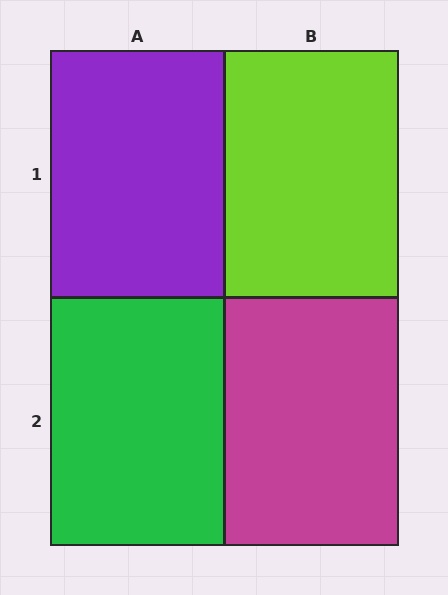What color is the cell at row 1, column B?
Lime.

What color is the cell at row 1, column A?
Purple.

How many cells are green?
1 cell is green.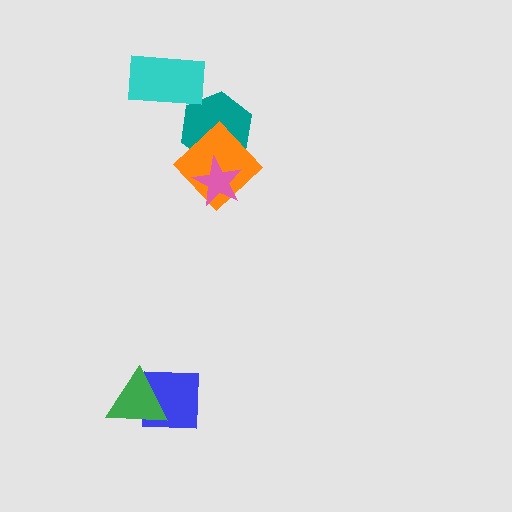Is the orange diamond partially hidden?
Yes, it is partially covered by another shape.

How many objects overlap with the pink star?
2 objects overlap with the pink star.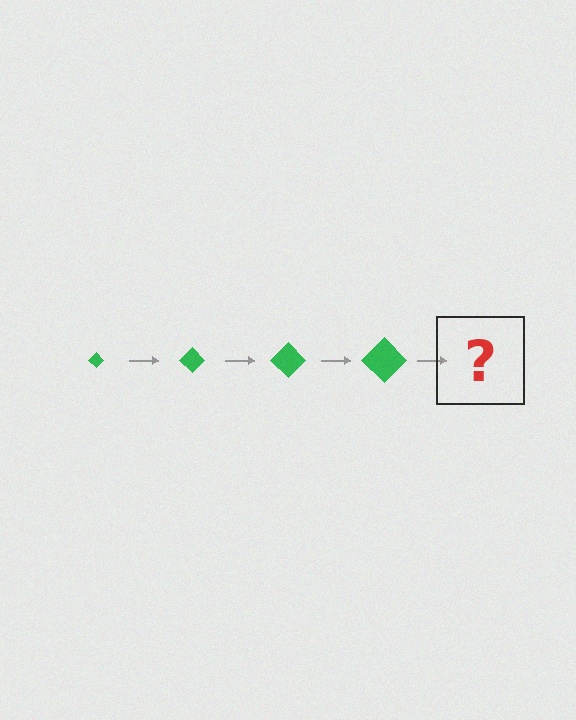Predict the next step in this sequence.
The next step is a green diamond, larger than the previous one.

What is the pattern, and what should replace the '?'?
The pattern is that the diamond gets progressively larger each step. The '?' should be a green diamond, larger than the previous one.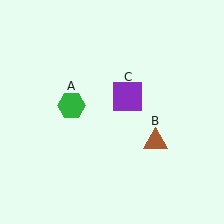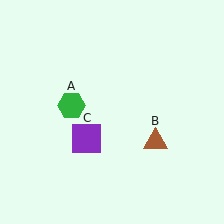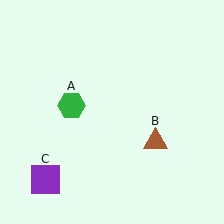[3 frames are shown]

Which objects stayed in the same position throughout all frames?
Green hexagon (object A) and brown triangle (object B) remained stationary.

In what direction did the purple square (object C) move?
The purple square (object C) moved down and to the left.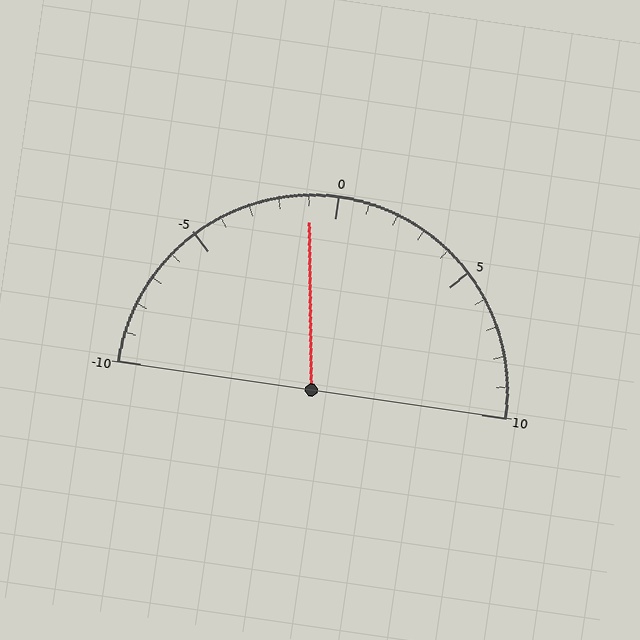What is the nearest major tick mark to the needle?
The nearest major tick mark is 0.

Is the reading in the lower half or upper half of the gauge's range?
The reading is in the lower half of the range (-10 to 10).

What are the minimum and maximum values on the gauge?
The gauge ranges from -10 to 10.